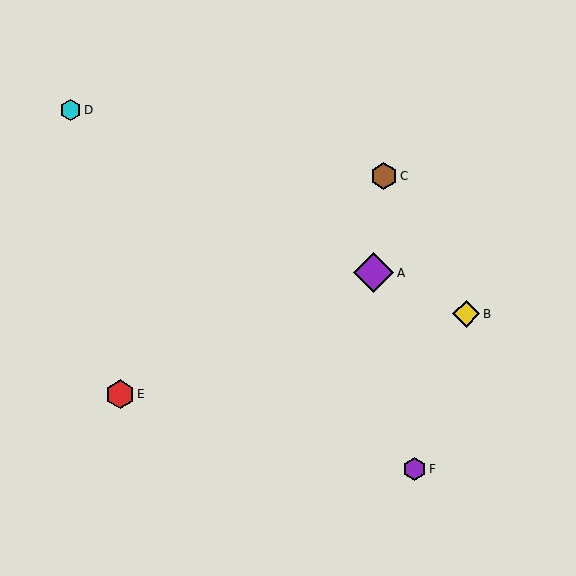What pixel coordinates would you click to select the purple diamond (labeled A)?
Click at (374, 273) to select the purple diamond A.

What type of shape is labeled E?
Shape E is a red hexagon.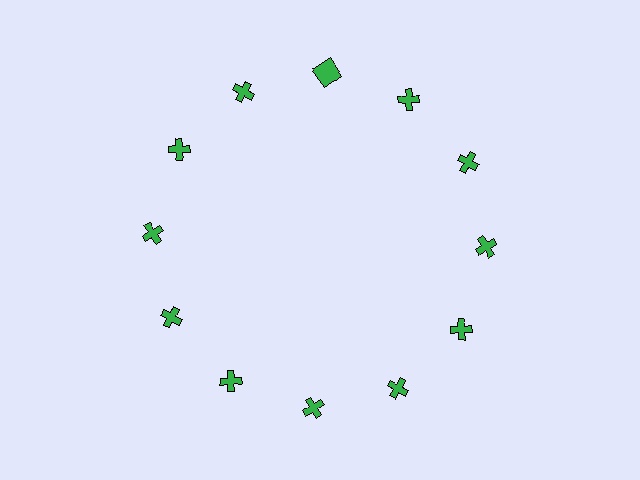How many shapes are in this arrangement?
There are 12 shapes arranged in a ring pattern.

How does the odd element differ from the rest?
It has a different shape: square instead of cross.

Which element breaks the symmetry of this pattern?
The green square at roughly the 12 o'clock position breaks the symmetry. All other shapes are green crosses.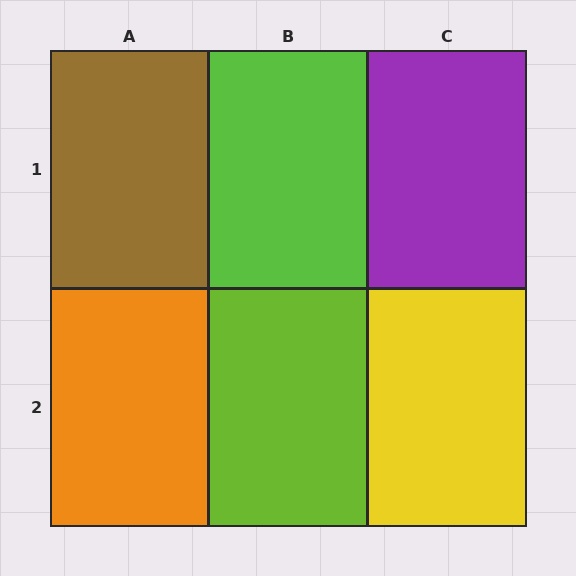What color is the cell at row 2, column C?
Yellow.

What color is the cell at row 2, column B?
Lime.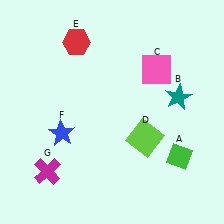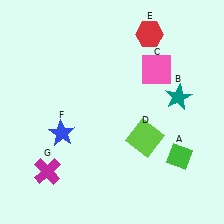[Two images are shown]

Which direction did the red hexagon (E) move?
The red hexagon (E) moved right.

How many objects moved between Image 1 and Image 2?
1 object moved between the two images.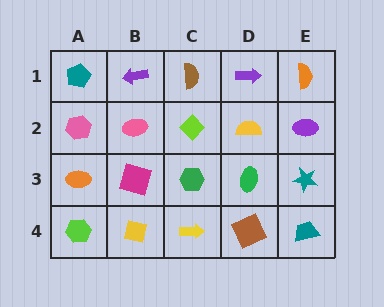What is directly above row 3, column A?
A pink hexagon.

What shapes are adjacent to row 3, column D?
A yellow semicircle (row 2, column D), a brown square (row 4, column D), a green hexagon (row 3, column C), a teal star (row 3, column E).